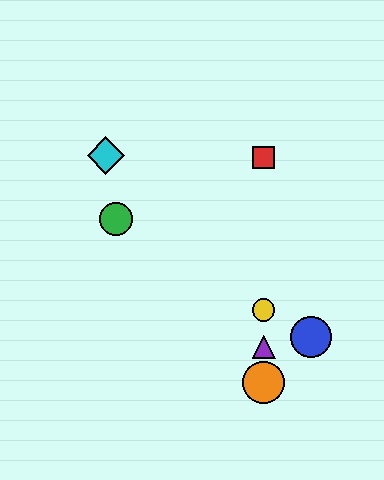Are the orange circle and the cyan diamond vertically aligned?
No, the orange circle is at x≈264 and the cyan diamond is at x≈106.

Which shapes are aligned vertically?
The red square, the yellow circle, the purple triangle, the orange circle are aligned vertically.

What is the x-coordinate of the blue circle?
The blue circle is at x≈311.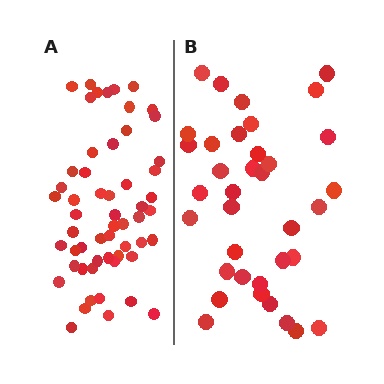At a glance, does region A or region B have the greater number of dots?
Region A (the left region) has more dots.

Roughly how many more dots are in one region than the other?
Region A has approximately 20 more dots than region B.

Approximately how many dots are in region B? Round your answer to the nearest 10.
About 40 dots. (The exact count is 36, which rounds to 40.)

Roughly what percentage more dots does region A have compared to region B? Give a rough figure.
About 55% more.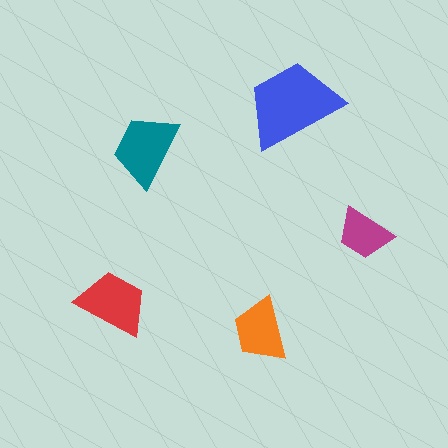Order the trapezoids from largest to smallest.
the blue one, the teal one, the red one, the orange one, the magenta one.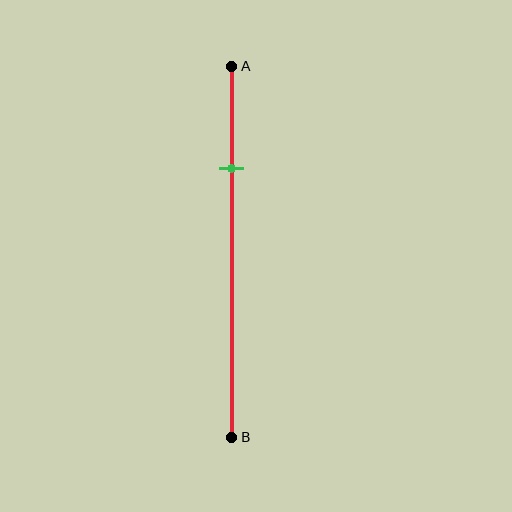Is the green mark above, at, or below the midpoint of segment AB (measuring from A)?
The green mark is above the midpoint of segment AB.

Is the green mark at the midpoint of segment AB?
No, the mark is at about 25% from A, not at the 50% midpoint.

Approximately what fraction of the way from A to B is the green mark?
The green mark is approximately 25% of the way from A to B.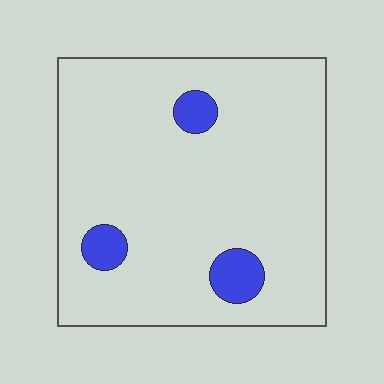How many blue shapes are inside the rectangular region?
3.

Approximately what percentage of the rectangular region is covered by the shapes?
Approximately 10%.